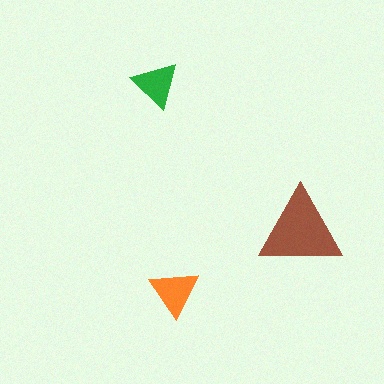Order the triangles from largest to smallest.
the brown one, the orange one, the green one.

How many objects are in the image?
There are 3 objects in the image.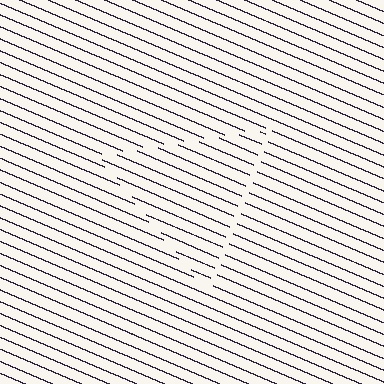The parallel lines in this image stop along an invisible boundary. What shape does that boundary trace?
An illusory triangle. The interior of the shape contains the same grating, shifted by half a period — the contour is defined by the phase discontinuity where line-ends from the inner and outer gratings abut.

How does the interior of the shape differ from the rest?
The interior of the shape contains the same grating, shifted by half a period — the contour is defined by the phase discontinuity where line-ends from the inner and outer gratings abut.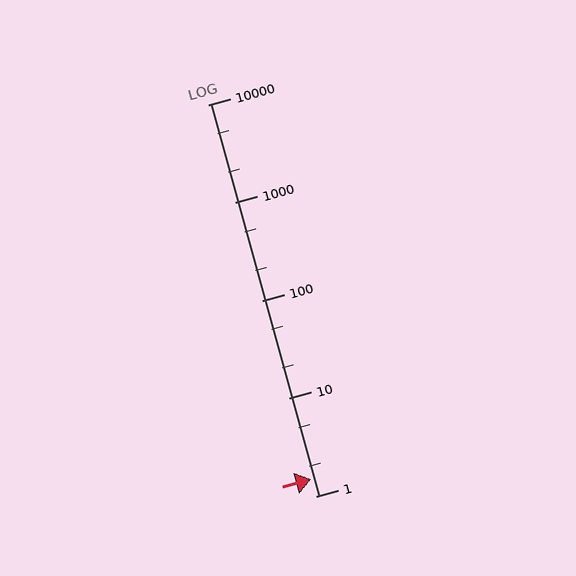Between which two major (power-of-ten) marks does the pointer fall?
The pointer is between 1 and 10.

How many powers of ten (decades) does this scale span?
The scale spans 4 decades, from 1 to 10000.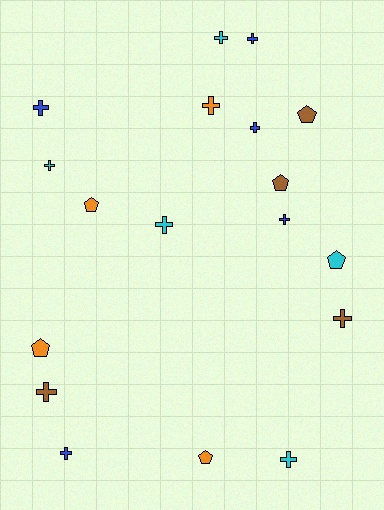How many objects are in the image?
There are 18 objects.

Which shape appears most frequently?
Cross, with 12 objects.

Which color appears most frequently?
Blue, with 5 objects.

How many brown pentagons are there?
There are 2 brown pentagons.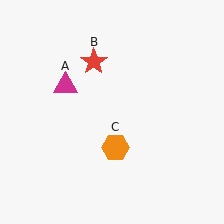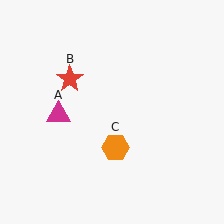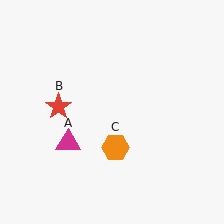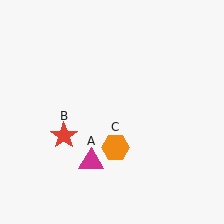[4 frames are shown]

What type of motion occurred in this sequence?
The magenta triangle (object A), red star (object B) rotated counterclockwise around the center of the scene.